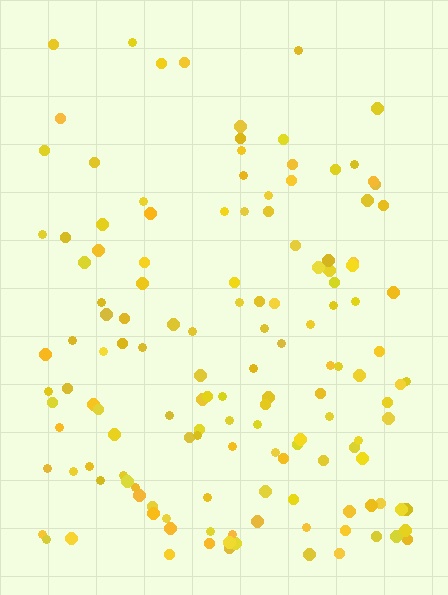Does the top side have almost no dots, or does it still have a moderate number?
Still a moderate number, just noticeably fewer than the bottom.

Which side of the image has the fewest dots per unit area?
The top.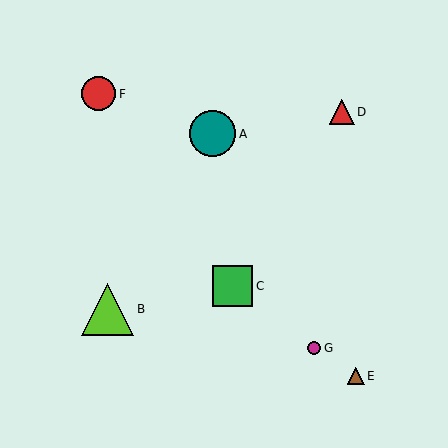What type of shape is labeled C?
Shape C is a green square.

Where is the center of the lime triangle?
The center of the lime triangle is at (108, 309).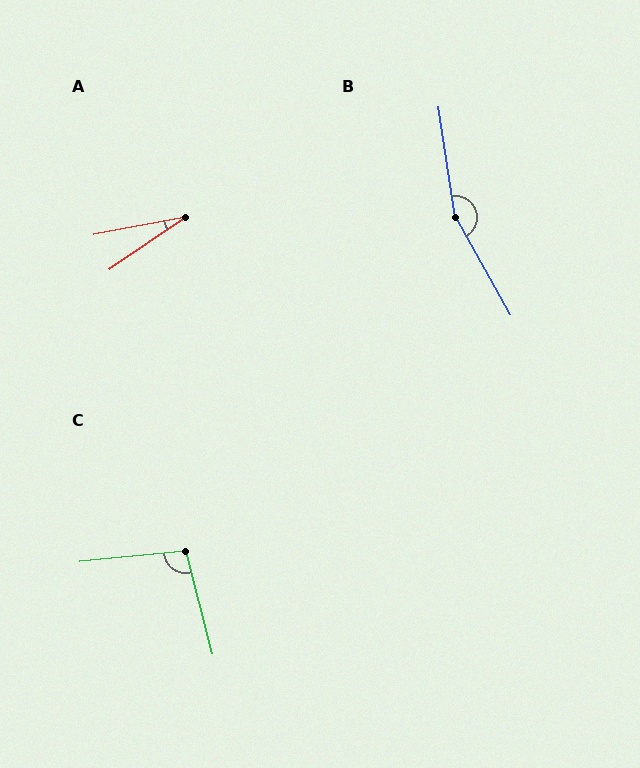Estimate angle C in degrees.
Approximately 99 degrees.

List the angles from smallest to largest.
A (24°), C (99°), B (160°).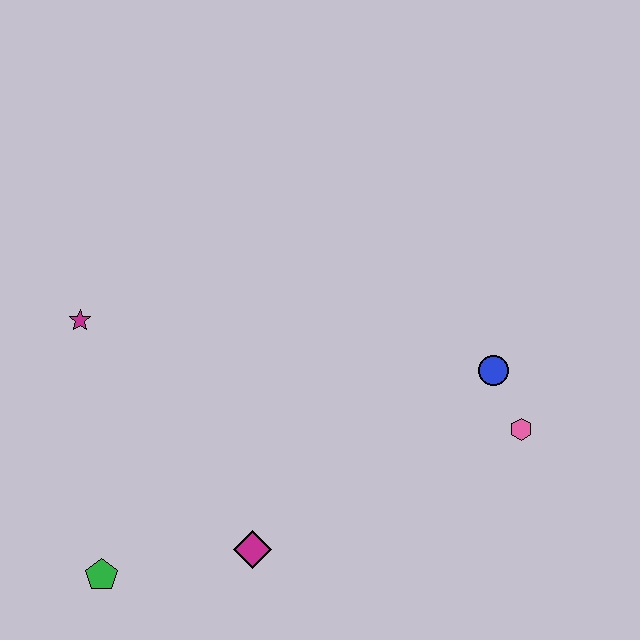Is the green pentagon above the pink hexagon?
No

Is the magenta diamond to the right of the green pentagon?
Yes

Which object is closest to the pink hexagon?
The blue circle is closest to the pink hexagon.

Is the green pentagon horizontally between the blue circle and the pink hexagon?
No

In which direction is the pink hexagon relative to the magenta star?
The pink hexagon is to the right of the magenta star.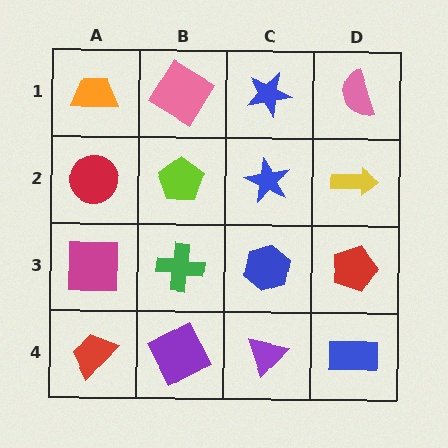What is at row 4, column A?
A red trapezoid.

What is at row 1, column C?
A blue star.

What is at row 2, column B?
A lime pentagon.